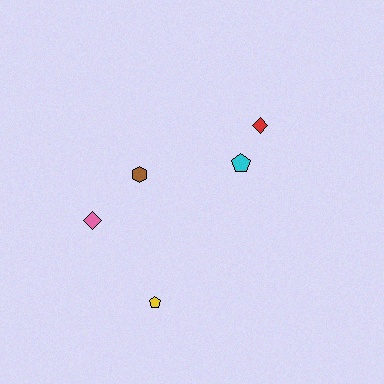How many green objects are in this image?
There are no green objects.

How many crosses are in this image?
There are no crosses.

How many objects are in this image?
There are 5 objects.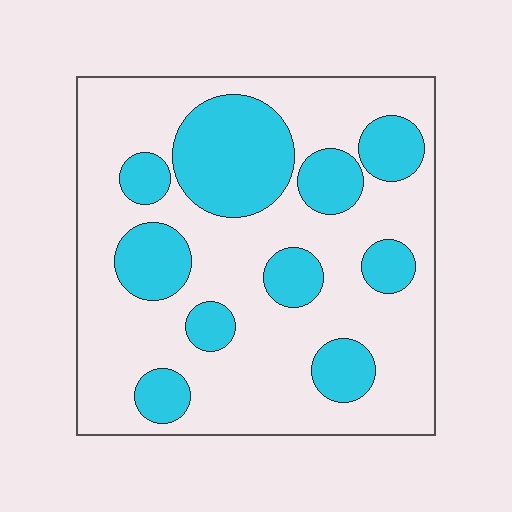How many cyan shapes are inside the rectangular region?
10.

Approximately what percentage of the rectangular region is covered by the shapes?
Approximately 30%.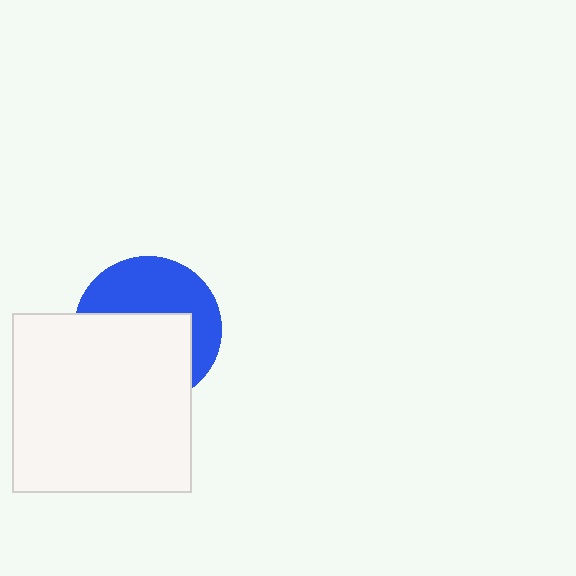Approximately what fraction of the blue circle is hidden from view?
Roughly 54% of the blue circle is hidden behind the white square.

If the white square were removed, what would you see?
You would see the complete blue circle.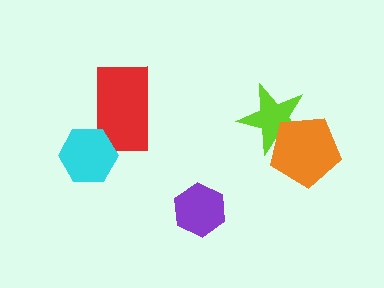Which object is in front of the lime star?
The orange pentagon is in front of the lime star.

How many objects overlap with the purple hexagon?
0 objects overlap with the purple hexagon.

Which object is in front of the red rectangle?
The cyan hexagon is in front of the red rectangle.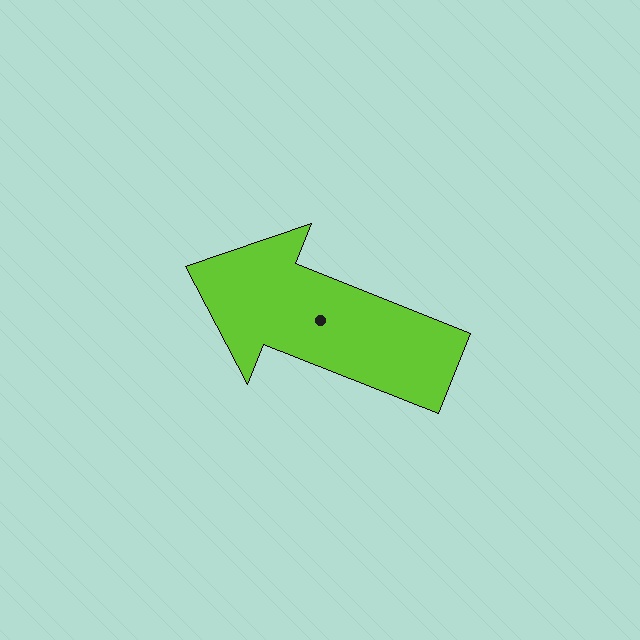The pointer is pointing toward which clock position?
Roughly 10 o'clock.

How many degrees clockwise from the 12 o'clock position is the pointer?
Approximately 292 degrees.